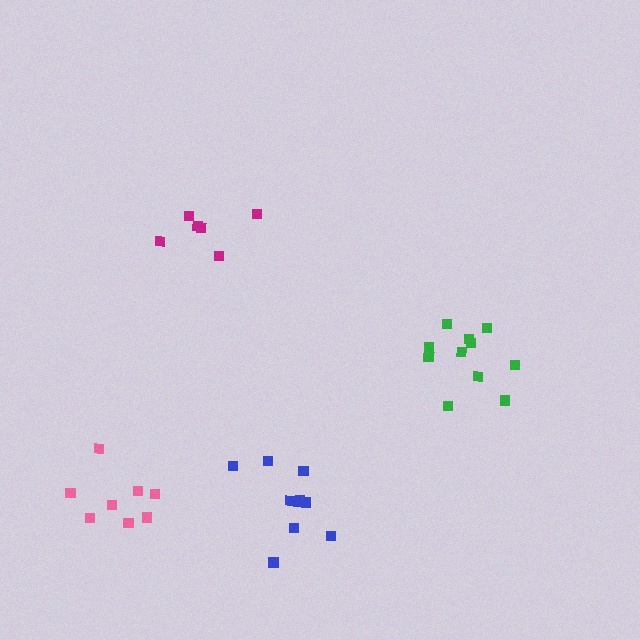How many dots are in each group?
Group 1: 6 dots, Group 2: 8 dots, Group 3: 11 dots, Group 4: 10 dots (35 total).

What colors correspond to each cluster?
The clusters are colored: magenta, pink, green, blue.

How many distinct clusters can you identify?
There are 4 distinct clusters.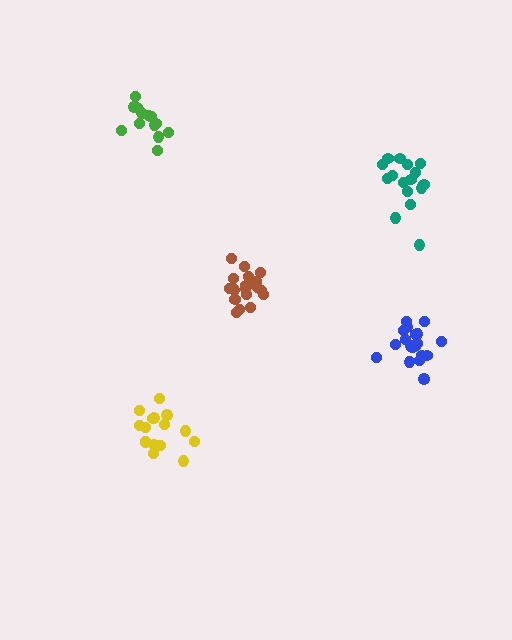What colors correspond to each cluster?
The clusters are colored: green, teal, yellow, blue, brown.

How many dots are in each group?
Group 1: 14 dots, Group 2: 16 dots, Group 3: 16 dots, Group 4: 19 dots, Group 5: 19 dots (84 total).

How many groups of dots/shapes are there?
There are 5 groups.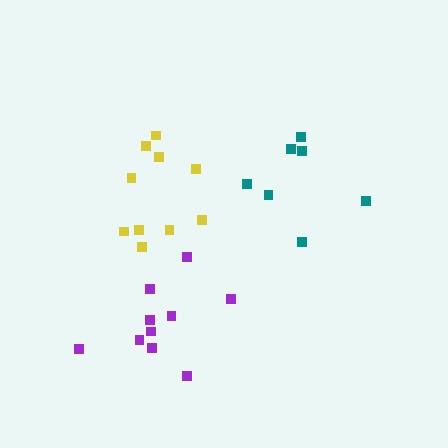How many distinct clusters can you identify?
There are 3 distinct clusters.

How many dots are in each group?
Group 1: 7 dots, Group 2: 10 dots, Group 3: 10 dots (27 total).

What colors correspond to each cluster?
The clusters are colored: teal, yellow, purple.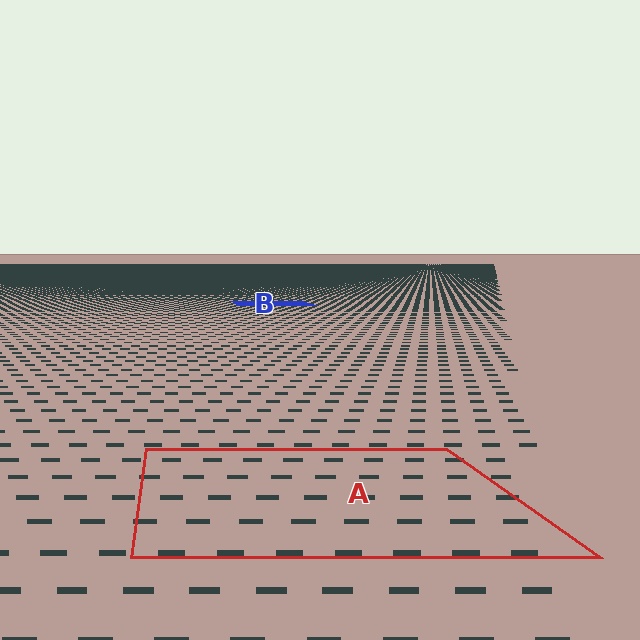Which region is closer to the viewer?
Region A is closer. The texture elements there are larger and more spread out.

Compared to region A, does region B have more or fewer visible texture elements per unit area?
Region B has more texture elements per unit area — they are packed more densely because it is farther away.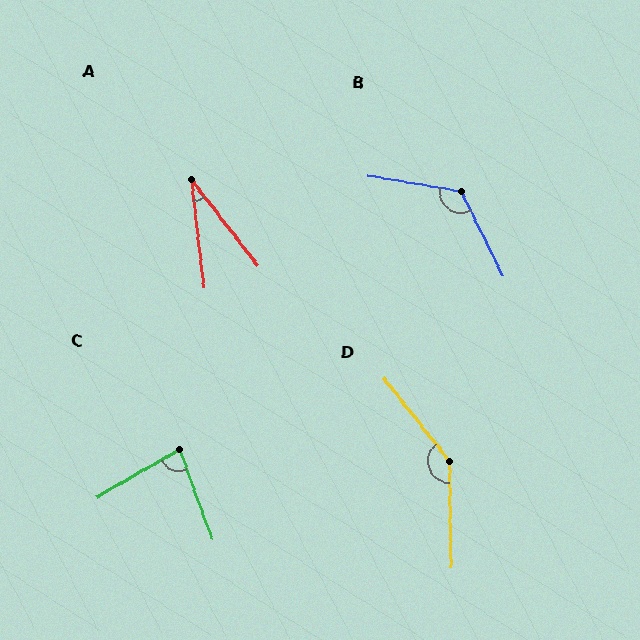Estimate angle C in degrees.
Approximately 80 degrees.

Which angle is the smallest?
A, at approximately 31 degrees.